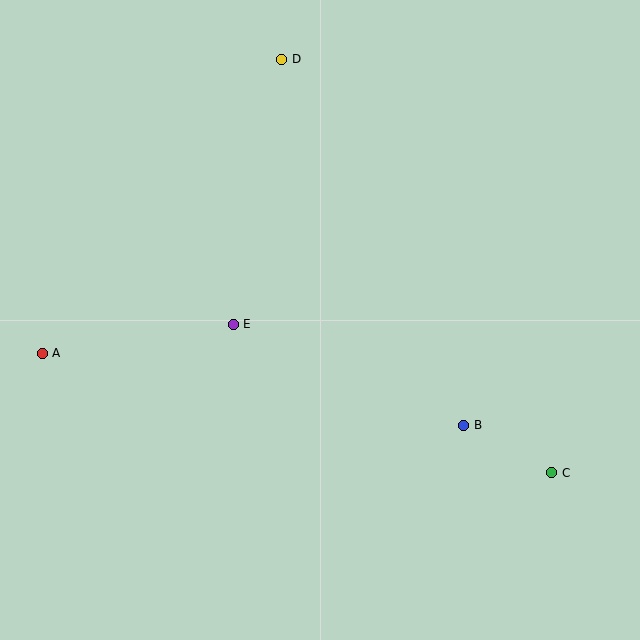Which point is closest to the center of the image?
Point E at (233, 324) is closest to the center.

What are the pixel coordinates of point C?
Point C is at (552, 473).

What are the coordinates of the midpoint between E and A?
The midpoint between E and A is at (138, 339).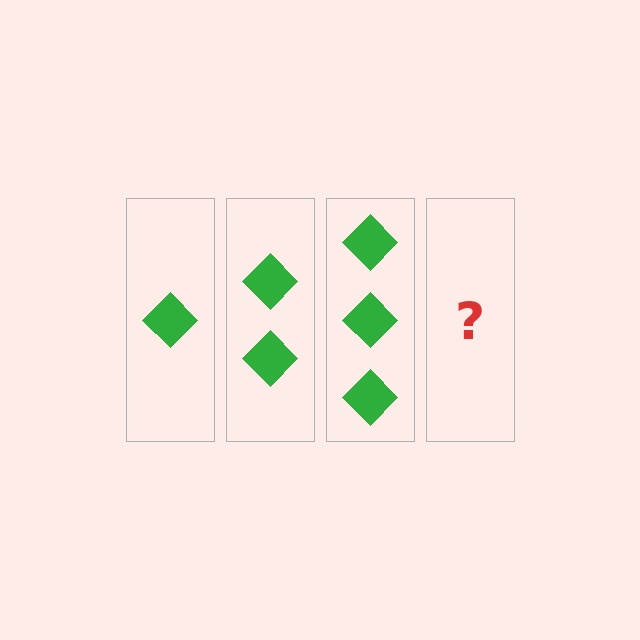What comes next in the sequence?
The next element should be 4 diamonds.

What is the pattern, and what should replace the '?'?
The pattern is that each step adds one more diamond. The '?' should be 4 diamonds.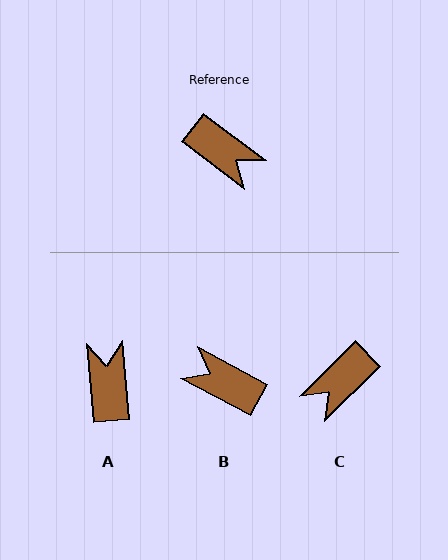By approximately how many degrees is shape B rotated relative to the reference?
Approximately 171 degrees clockwise.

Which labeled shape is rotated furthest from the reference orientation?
B, about 171 degrees away.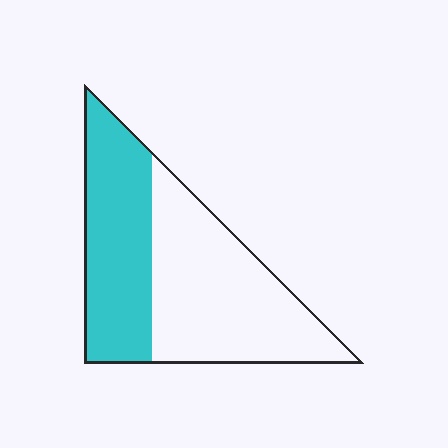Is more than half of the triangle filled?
No.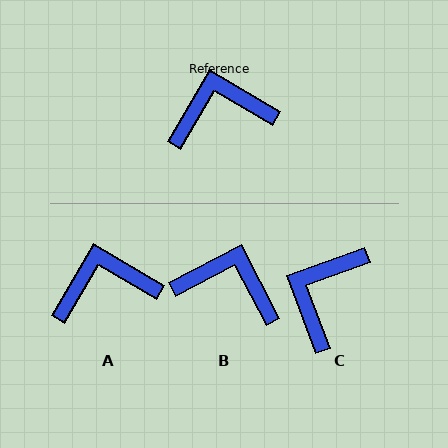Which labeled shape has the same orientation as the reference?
A.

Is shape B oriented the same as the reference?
No, it is off by about 32 degrees.